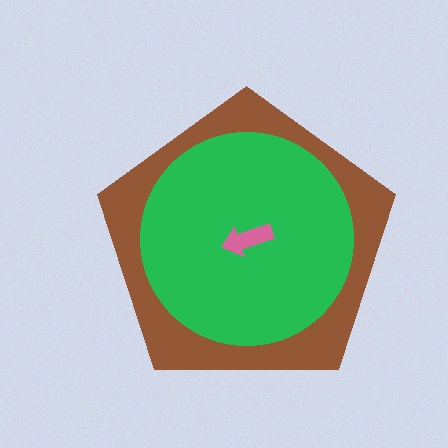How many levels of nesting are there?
3.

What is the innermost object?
The pink arrow.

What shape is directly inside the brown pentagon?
The green circle.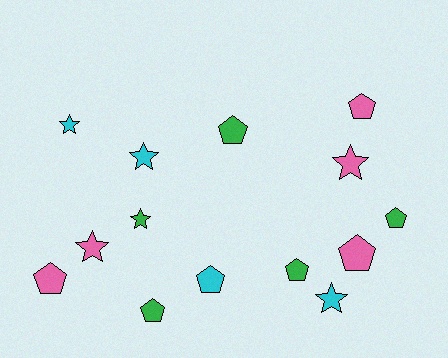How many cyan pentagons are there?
There is 1 cyan pentagon.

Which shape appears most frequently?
Pentagon, with 8 objects.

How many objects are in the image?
There are 14 objects.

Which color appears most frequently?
Pink, with 5 objects.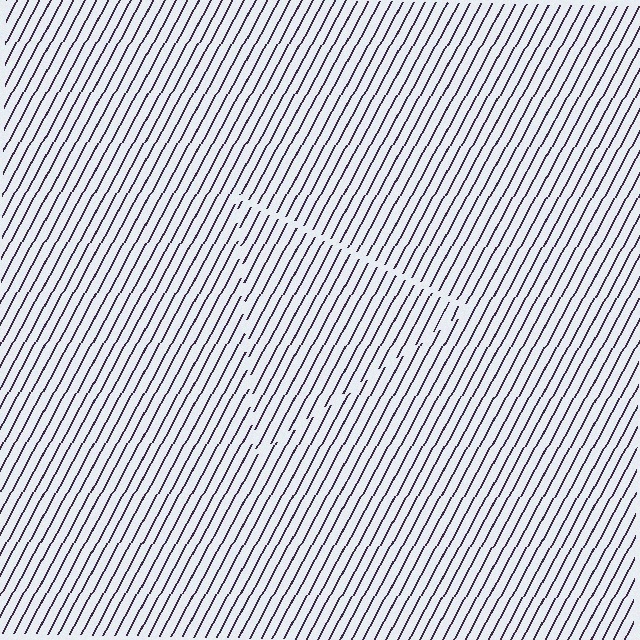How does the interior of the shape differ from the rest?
The interior of the shape contains the same grating, shifted by half a period — the contour is defined by the phase discontinuity where line-ends from the inner and outer gratings abut.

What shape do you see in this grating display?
An illusory triangle. The interior of the shape contains the same grating, shifted by half a period — the contour is defined by the phase discontinuity where line-ends from the inner and outer gratings abut.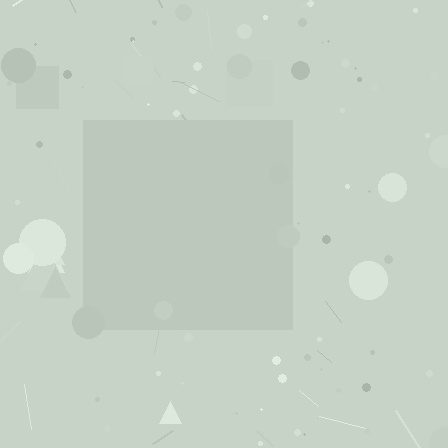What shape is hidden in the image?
A square is hidden in the image.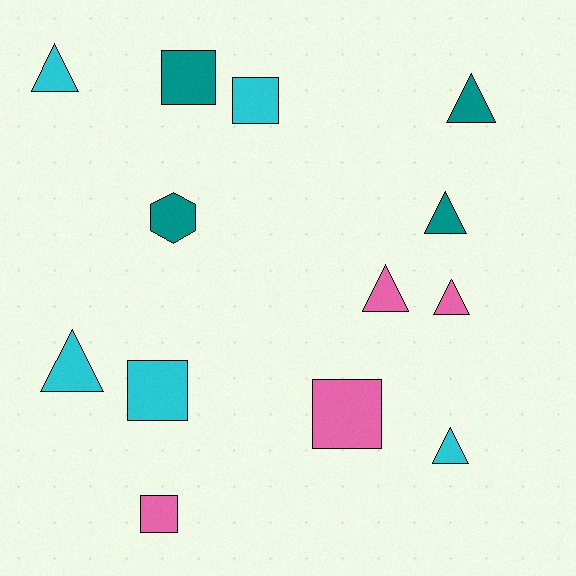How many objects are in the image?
There are 13 objects.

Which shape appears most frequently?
Triangle, with 7 objects.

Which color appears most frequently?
Cyan, with 5 objects.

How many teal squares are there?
There is 1 teal square.